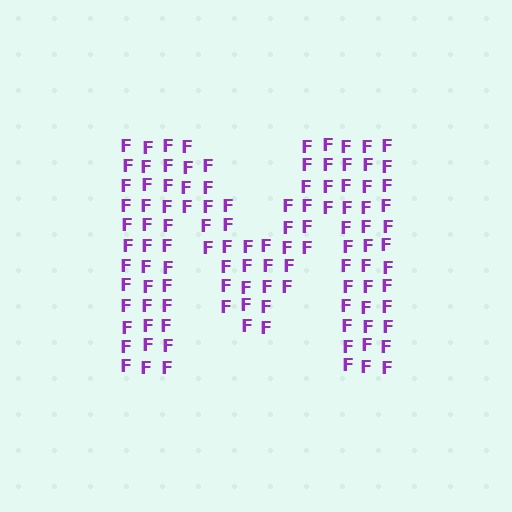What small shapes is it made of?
It is made of small letter F's.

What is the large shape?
The large shape is the letter M.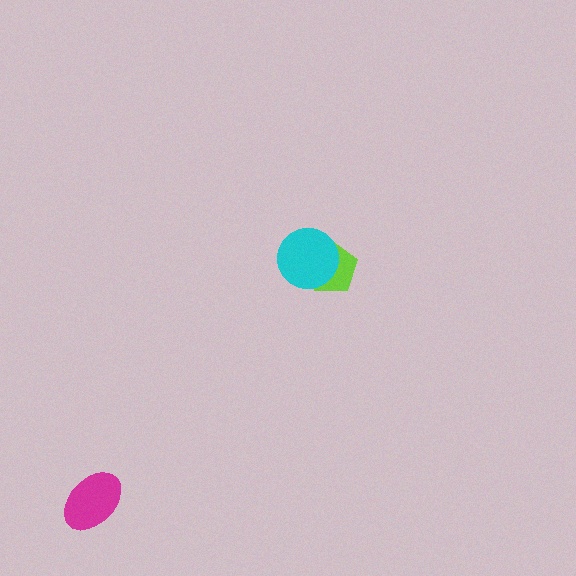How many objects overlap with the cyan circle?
1 object overlaps with the cyan circle.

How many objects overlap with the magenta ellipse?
0 objects overlap with the magenta ellipse.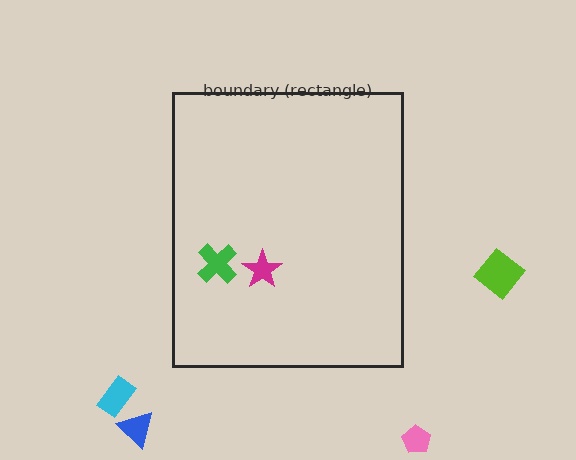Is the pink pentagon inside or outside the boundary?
Outside.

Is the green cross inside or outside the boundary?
Inside.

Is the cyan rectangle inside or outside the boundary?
Outside.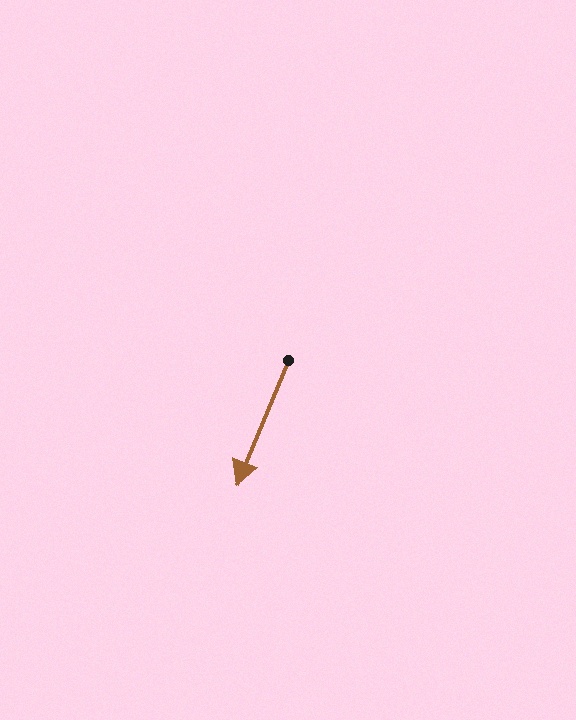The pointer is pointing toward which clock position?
Roughly 7 o'clock.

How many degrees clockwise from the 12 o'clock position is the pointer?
Approximately 203 degrees.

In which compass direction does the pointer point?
Southwest.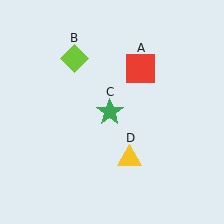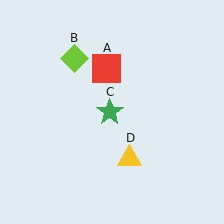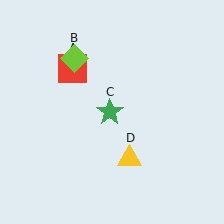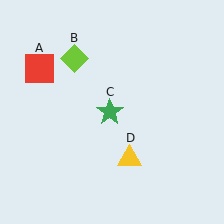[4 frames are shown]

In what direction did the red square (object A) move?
The red square (object A) moved left.